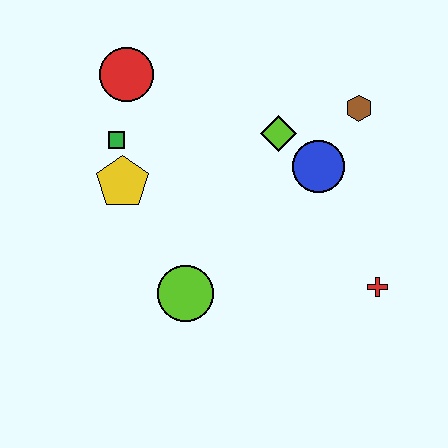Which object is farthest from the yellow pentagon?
The red cross is farthest from the yellow pentagon.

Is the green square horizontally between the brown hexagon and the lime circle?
No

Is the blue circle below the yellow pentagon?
No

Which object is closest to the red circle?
The green square is closest to the red circle.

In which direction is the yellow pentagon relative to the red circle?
The yellow pentagon is below the red circle.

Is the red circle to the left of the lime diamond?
Yes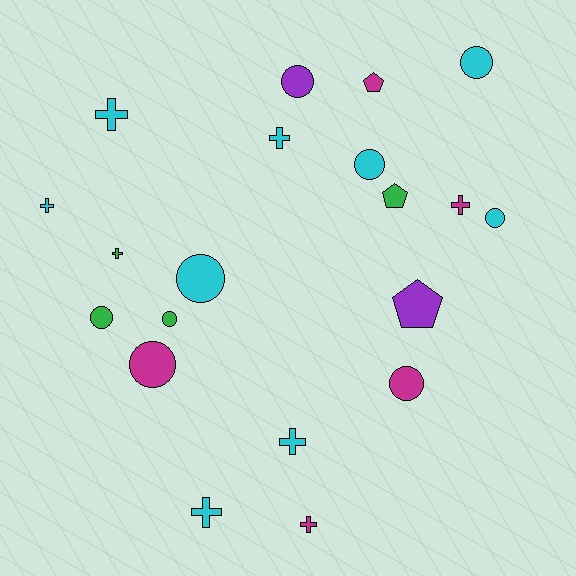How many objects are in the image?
There are 20 objects.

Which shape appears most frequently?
Circle, with 9 objects.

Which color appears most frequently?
Cyan, with 9 objects.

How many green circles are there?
There are 2 green circles.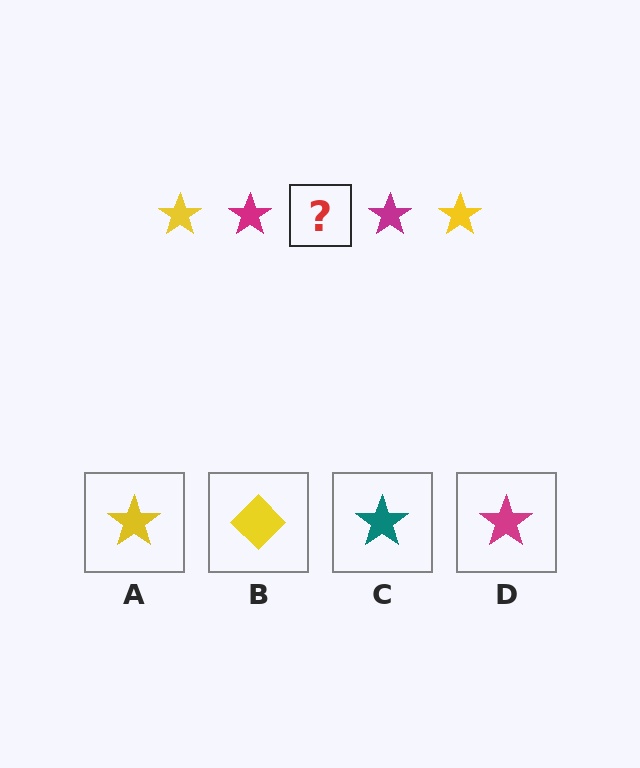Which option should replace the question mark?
Option A.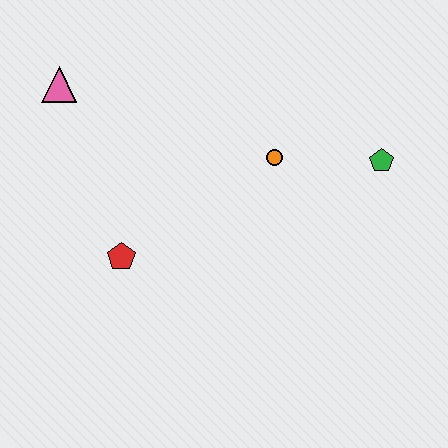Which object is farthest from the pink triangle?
The green pentagon is farthest from the pink triangle.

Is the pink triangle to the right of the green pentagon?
No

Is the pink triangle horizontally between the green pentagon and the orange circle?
No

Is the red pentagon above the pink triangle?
No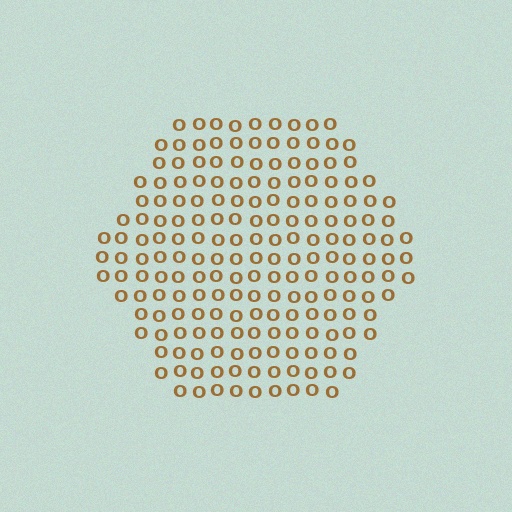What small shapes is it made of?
It is made of small letter O's.